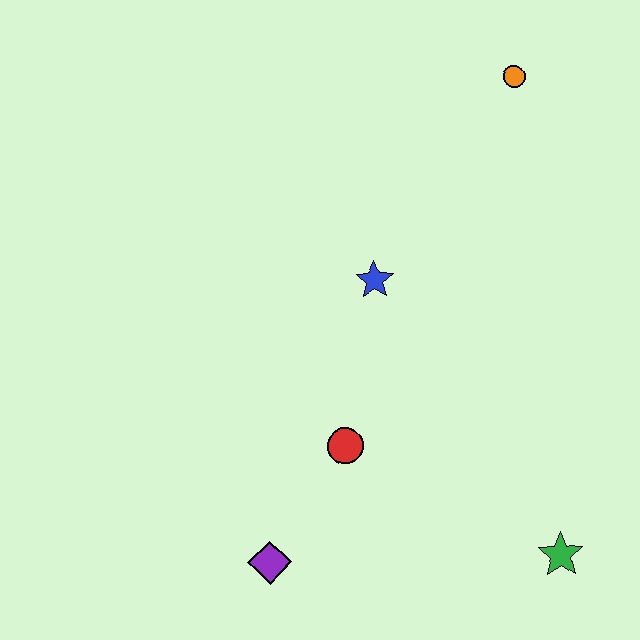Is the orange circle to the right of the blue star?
Yes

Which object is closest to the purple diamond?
The red circle is closest to the purple diamond.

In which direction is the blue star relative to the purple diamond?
The blue star is above the purple diamond.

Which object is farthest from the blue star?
The green star is farthest from the blue star.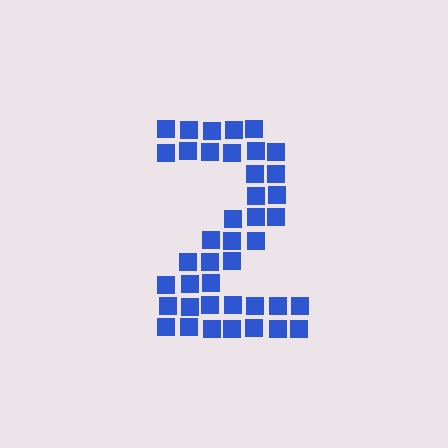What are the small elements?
The small elements are squares.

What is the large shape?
The large shape is the digit 2.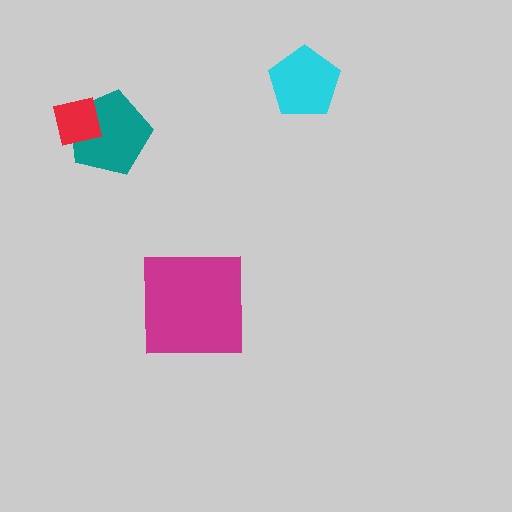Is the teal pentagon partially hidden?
Yes, it is partially covered by another shape.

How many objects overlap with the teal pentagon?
1 object overlaps with the teal pentagon.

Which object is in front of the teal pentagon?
The red square is in front of the teal pentagon.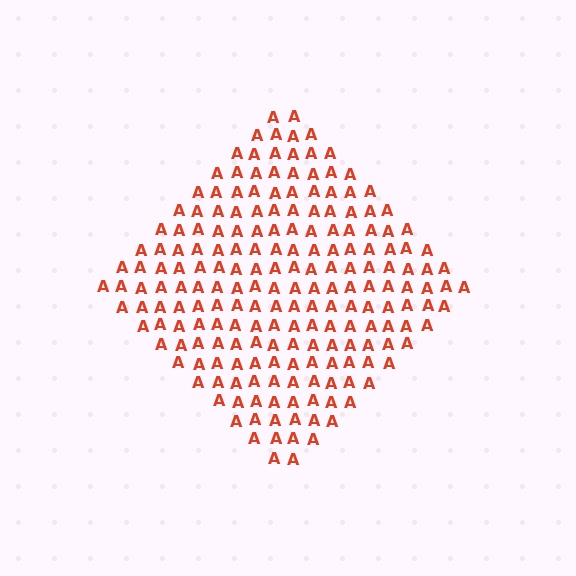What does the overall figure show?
The overall figure shows a diamond.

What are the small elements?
The small elements are letter A's.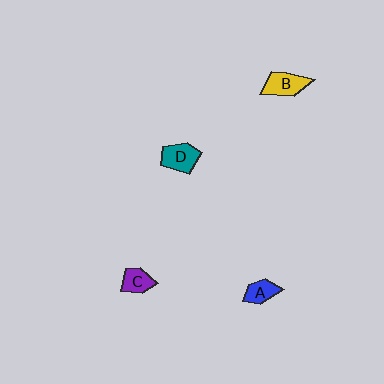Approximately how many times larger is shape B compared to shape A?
Approximately 1.5 times.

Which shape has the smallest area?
Shape A (blue).